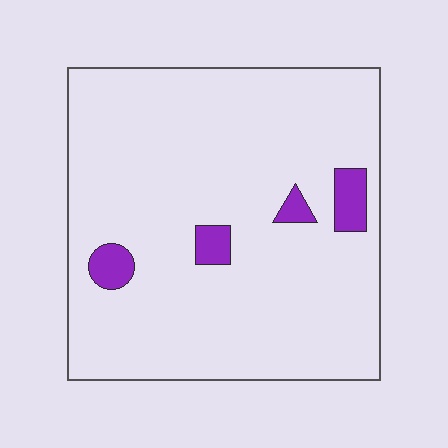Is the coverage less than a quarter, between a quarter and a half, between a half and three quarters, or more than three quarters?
Less than a quarter.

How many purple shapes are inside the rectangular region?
4.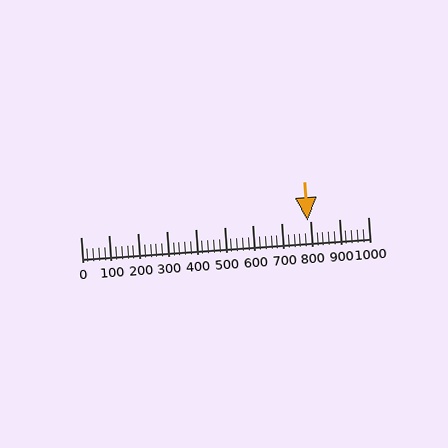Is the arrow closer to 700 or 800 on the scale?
The arrow is closer to 800.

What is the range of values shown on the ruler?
The ruler shows values from 0 to 1000.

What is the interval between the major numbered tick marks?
The major tick marks are spaced 100 units apart.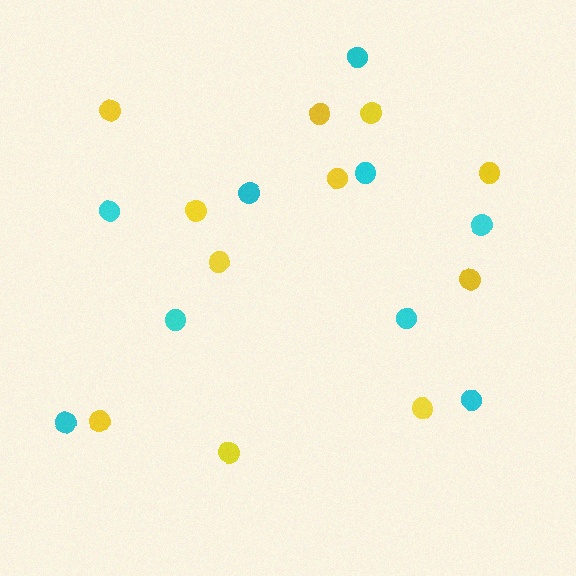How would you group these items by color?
There are 2 groups: one group of yellow circles (11) and one group of cyan circles (9).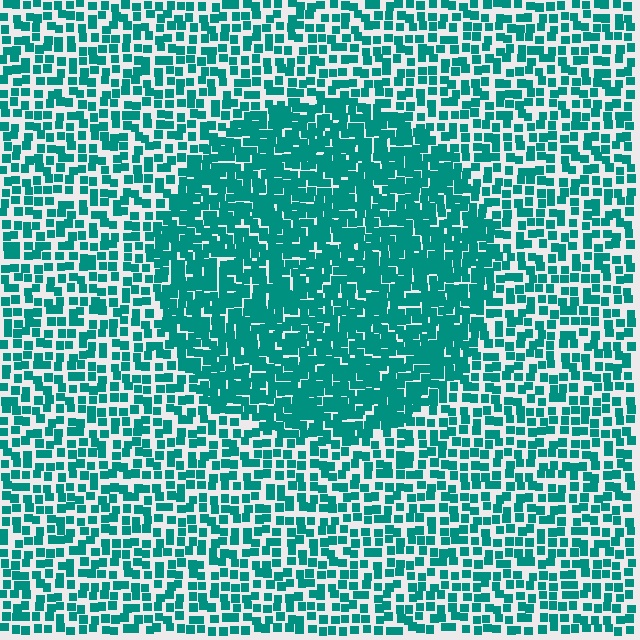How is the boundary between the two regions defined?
The boundary is defined by a change in element density (approximately 1.8x ratio). All elements are the same color, size, and shape.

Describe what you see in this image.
The image contains small teal elements arranged at two different densities. A circle-shaped region is visible where the elements are more densely packed than the surrounding area.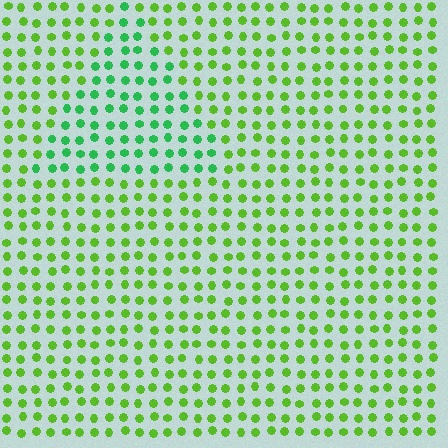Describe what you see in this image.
The image is filled with small lime elements in a uniform arrangement. A triangle-shaped region is visible where the elements are tinted to a slightly different hue, forming a subtle color boundary.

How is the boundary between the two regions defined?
The boundary is defined purely by a slight shift in hue (about 36 degrees). Spacing, size, and orientation are identical on both sides.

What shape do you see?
I see a triangle.